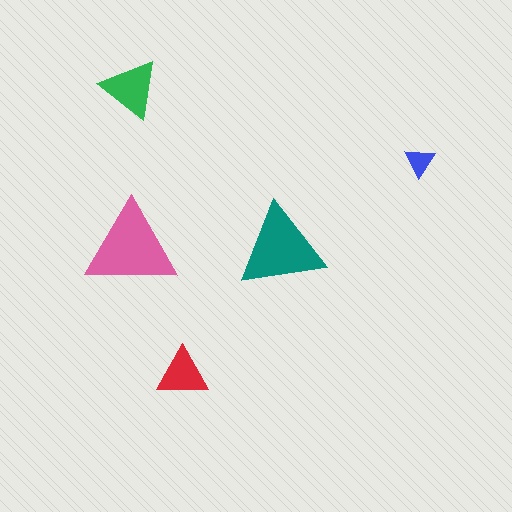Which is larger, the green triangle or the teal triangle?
The teal one.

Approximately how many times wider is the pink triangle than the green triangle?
About 1.5 times wider.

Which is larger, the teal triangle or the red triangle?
The teal one.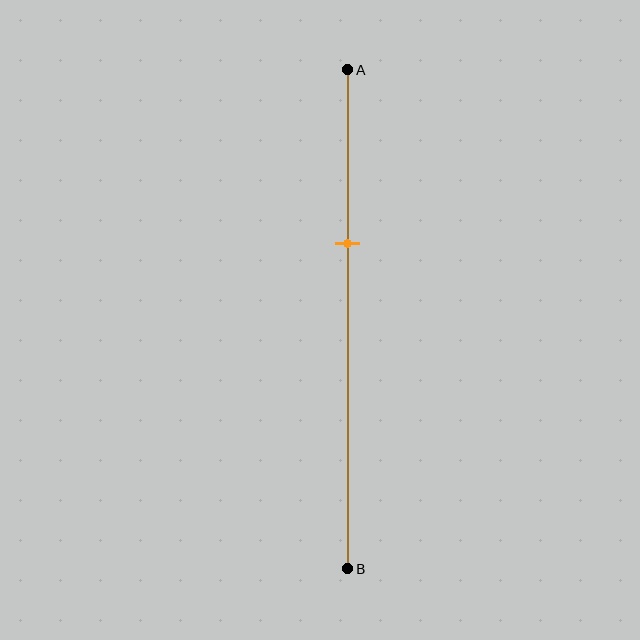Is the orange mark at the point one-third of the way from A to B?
Yes, the mark is approximately at the one-third point.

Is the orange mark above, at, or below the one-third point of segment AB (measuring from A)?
The orange mark is approximately at the one-third point of segment AB.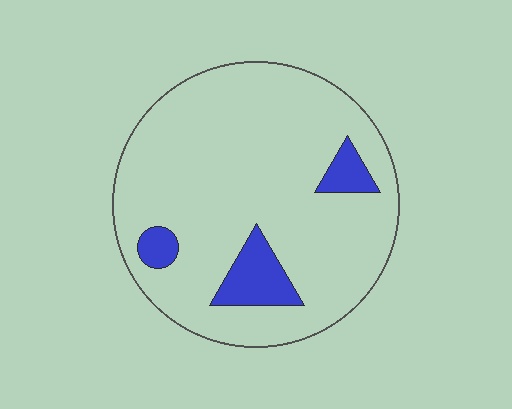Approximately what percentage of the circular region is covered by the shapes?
Approximately 10%.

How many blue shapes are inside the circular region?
3.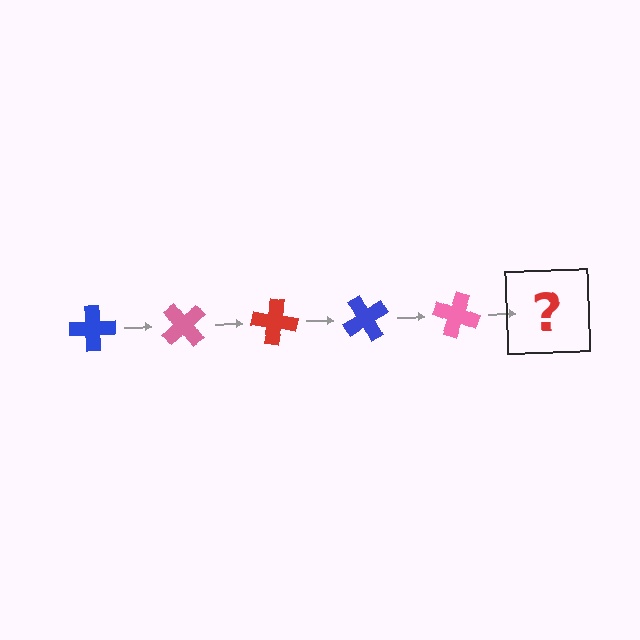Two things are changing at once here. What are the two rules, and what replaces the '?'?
The two rules are that it rotates 50 degrees each step and the color cycles through blue, pink, and red. The '?' should be a red cross, rotated 250 degrees from the start.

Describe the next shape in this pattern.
It should be a red cross, rotated 250 degrees from the start.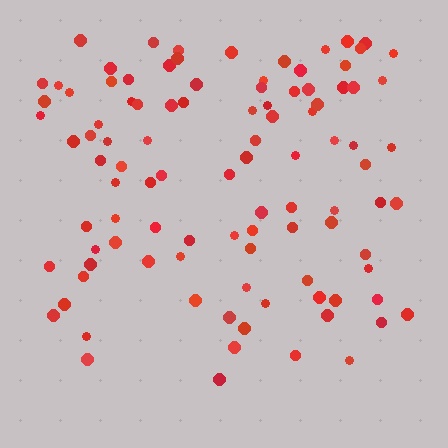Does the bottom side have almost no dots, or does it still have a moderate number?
Still a moderate number, just noticeably fewer than the top.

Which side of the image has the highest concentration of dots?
The top.